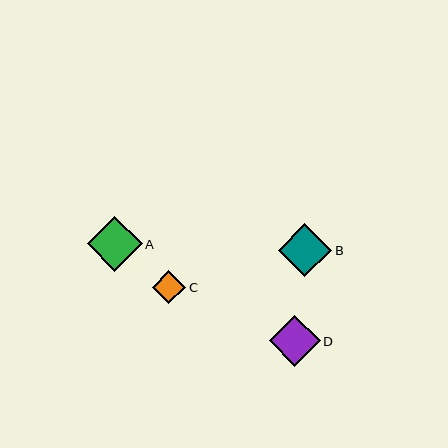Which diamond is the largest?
Diamond A is the largest with a size of approximately 55 pixels.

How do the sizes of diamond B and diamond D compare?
Diamond B and diamond D are approximately the same size.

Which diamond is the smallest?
Diamond C is the smallest with a size of approximately 33 pixels.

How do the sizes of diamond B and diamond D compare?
Diamond B and diamond D are approximately the same size.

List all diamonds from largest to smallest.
From largest to smallest: A, B, D, C.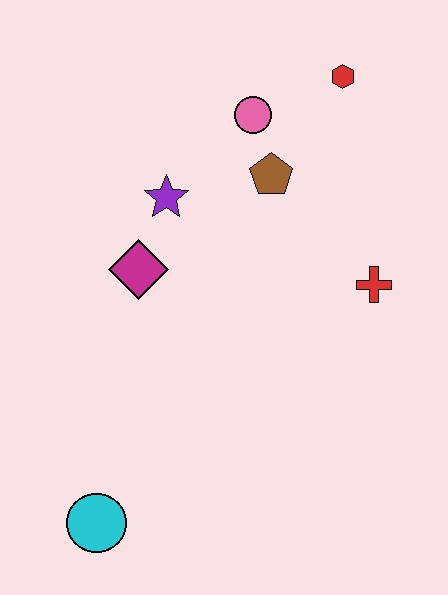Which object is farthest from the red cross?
The cyan circle is farthest from the red cross.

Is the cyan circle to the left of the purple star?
Yes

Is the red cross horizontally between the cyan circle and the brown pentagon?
No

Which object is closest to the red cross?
The brown pentagon is closest to the red cross.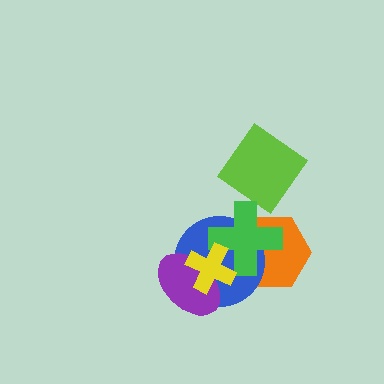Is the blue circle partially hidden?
Yes, it is partially covered by another shape.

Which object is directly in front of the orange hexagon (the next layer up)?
The blue circle is directly in front of the orange hexagon.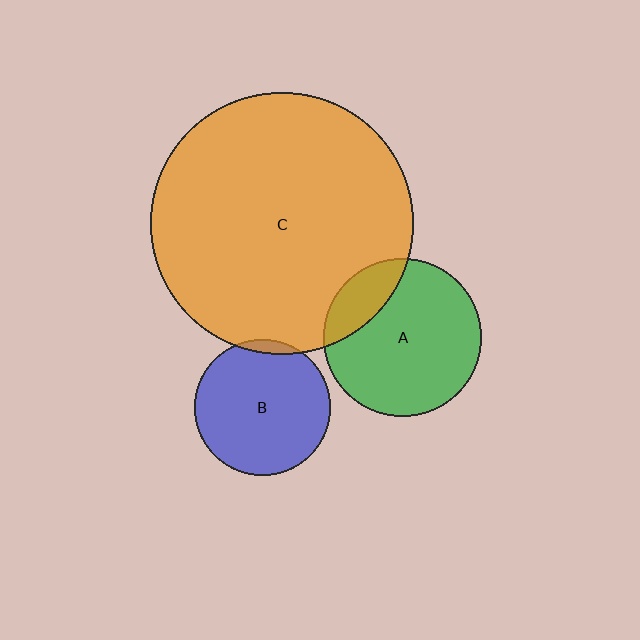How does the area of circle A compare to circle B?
Approximately 1.3 times.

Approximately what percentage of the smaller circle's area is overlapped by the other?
Approximately 5%.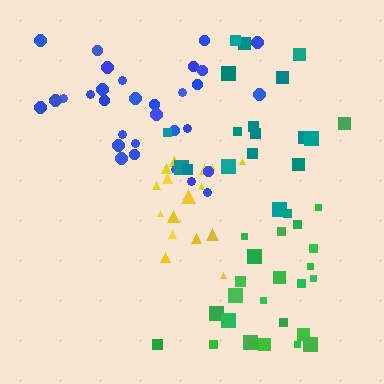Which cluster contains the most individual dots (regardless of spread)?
Blue (31).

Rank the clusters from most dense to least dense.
yellow, green, blue, teal.